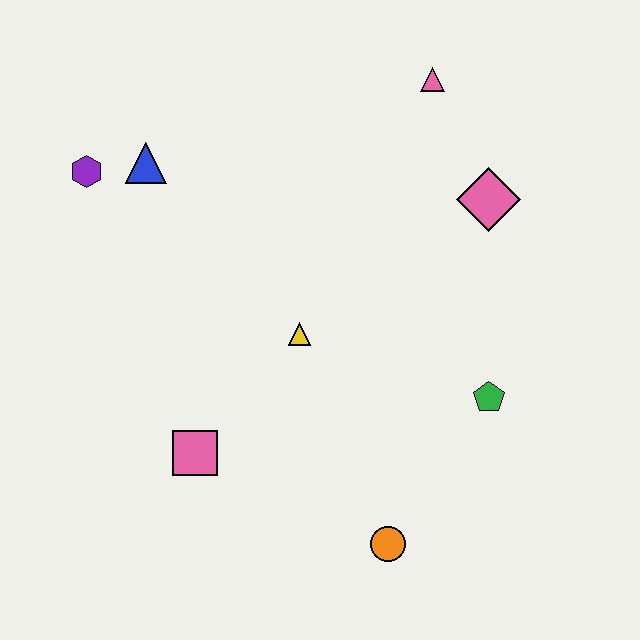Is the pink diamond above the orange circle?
Yes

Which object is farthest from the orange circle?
The purple hexagon is farthest from the orange circle.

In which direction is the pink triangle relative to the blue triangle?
The pink triangle is to the right of the blue triangle.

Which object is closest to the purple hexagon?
The blue triangle is closest to the purple hexagon.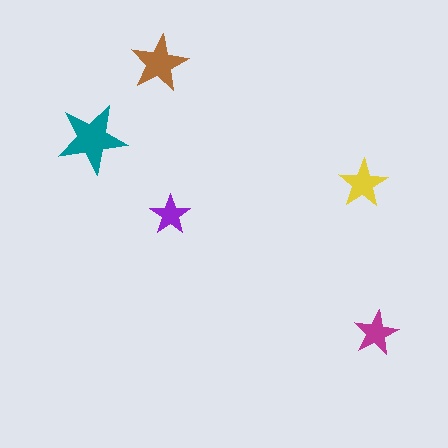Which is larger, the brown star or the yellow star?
The brown one.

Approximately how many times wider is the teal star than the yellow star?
About 1.5 times wider.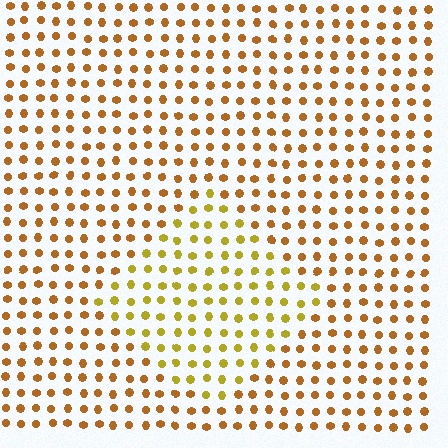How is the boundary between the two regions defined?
The boundary is defined purely by a slight shift in hue (about 27 degrees). Spacing, size, and orientation are identical on both sides.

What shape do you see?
I see a diamond.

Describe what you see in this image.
The image is filled with small brown elements in a uniform arrangement. A diamond-shaped region is visible where the elements are tinted to a slightly different hue, forming a subtle color boundary.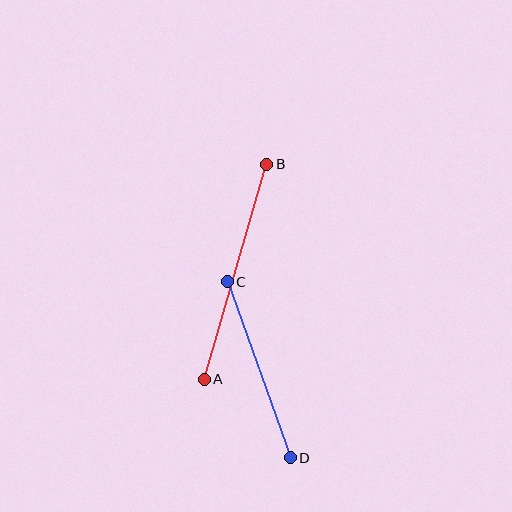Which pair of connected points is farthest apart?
Points A and B are farthest apart.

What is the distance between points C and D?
The distance is approximately 187 pixels.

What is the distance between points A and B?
The distance is approximately 224 pixels.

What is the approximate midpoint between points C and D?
The midpoint is at approximately (259, 370) pixels.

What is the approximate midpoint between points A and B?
The midpoint is at approximately (235, 272) pixels.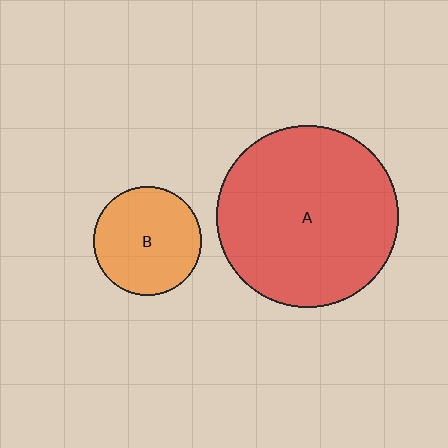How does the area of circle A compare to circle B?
Approximately 2.8 times.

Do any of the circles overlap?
No, none of the circles overlap.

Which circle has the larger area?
Circle A (red).